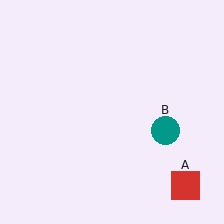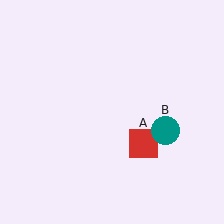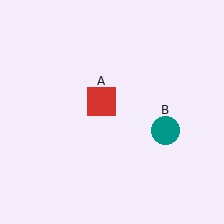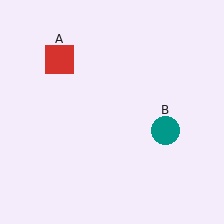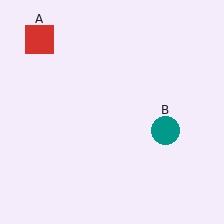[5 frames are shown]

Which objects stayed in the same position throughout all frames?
Teal circle (object B) remained stationary.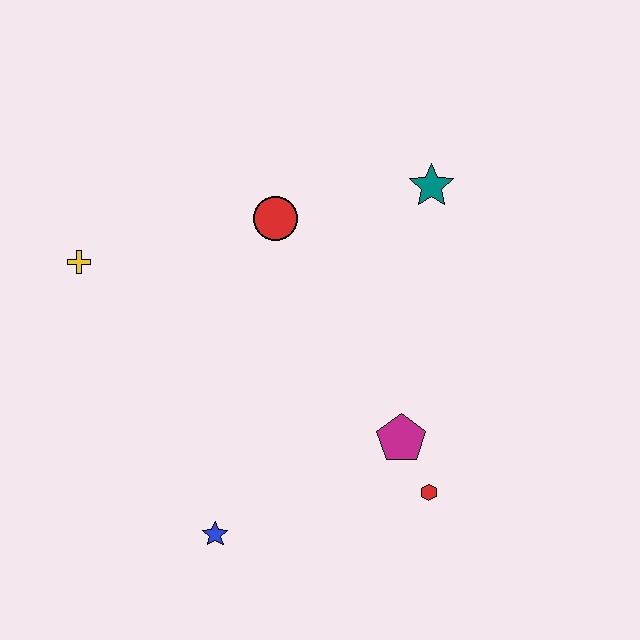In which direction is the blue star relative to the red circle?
The blue star is below the red circle.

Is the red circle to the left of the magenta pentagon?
Yes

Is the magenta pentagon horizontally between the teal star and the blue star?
Yes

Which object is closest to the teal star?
The red circle is closest to the teal star.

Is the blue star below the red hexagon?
Yes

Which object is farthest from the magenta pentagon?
The yellow cross is farthest from the magenta pentagon.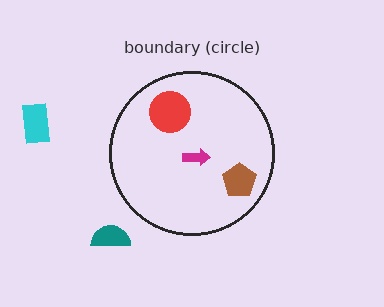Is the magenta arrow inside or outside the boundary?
Inside.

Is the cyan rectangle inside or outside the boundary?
Outside.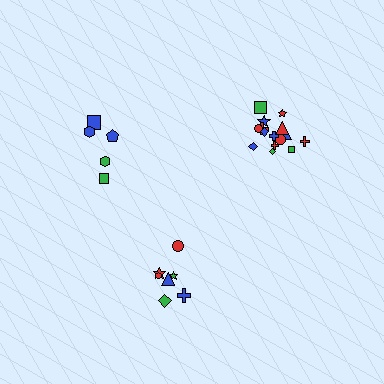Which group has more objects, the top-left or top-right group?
The top-right group.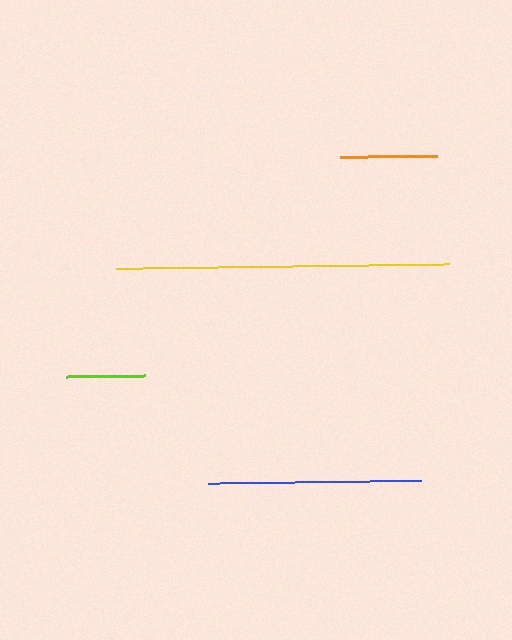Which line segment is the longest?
The yellow line is the longest at approximately 333 pixels.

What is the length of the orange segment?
The orange segment is approximately 97 pixels long.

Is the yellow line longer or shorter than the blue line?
The yellow line is longer than the blue line.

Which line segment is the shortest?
The lime line is the shortest at approximately 79 pixels.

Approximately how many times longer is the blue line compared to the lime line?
The blue line is approximately 2.7 times the length of the lime line.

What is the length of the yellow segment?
The yellow segment is approximately 333 pixels long.